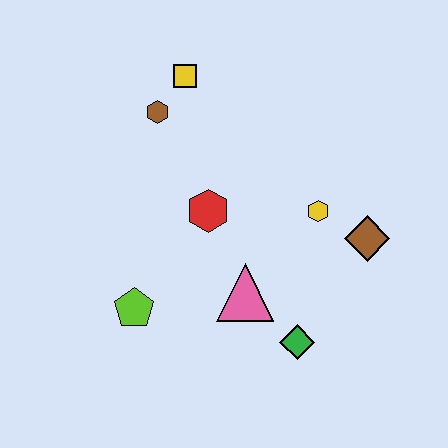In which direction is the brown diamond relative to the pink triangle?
The brown diamond is to the right of the pink triangle.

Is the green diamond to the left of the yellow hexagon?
Yes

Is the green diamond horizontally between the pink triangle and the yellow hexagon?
Yes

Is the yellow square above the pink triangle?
Yes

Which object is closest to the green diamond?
The pink triangle is closest to the green diamond.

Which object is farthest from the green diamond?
The yellow square is farthest from the green diamond.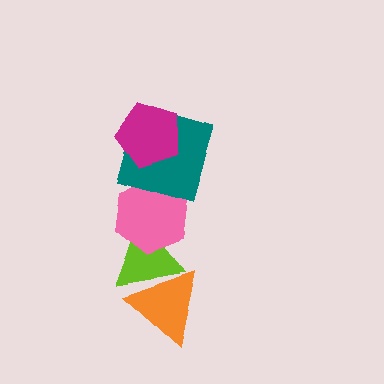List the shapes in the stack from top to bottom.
From top to bottom: the magenta pentagon, the teal square, the pink hexagon, the lime triangle, the orange triangle.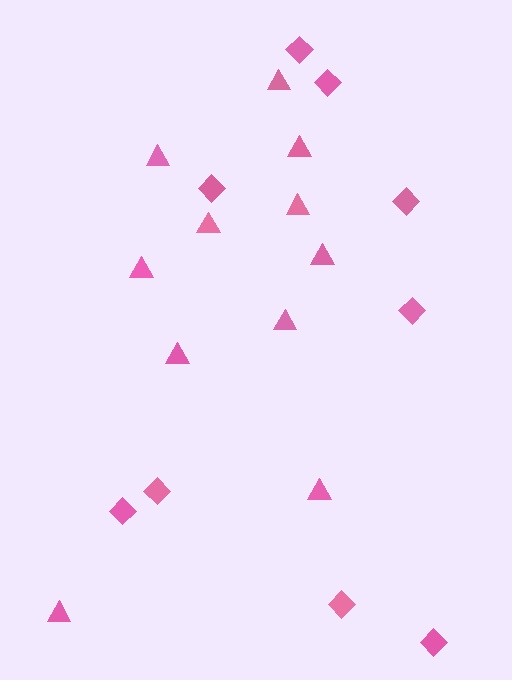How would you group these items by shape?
There are 2 groups: one group of diamonds (9) and one group of triangles (11).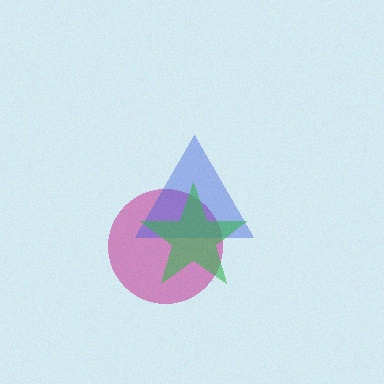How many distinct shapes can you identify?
There are 3 distinct shapes: a magenta circle, a blue triangle, a green star.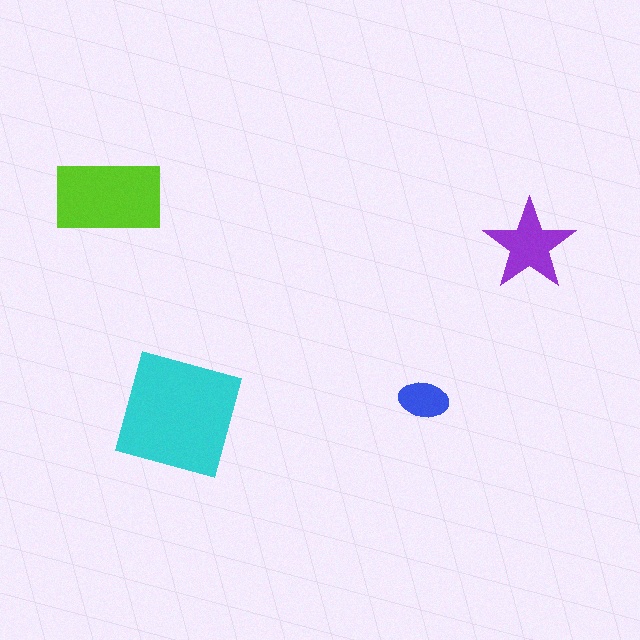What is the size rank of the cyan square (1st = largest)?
1st.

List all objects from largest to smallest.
The cyan square, the lime rectangle, the purple star, the blue ellipse.